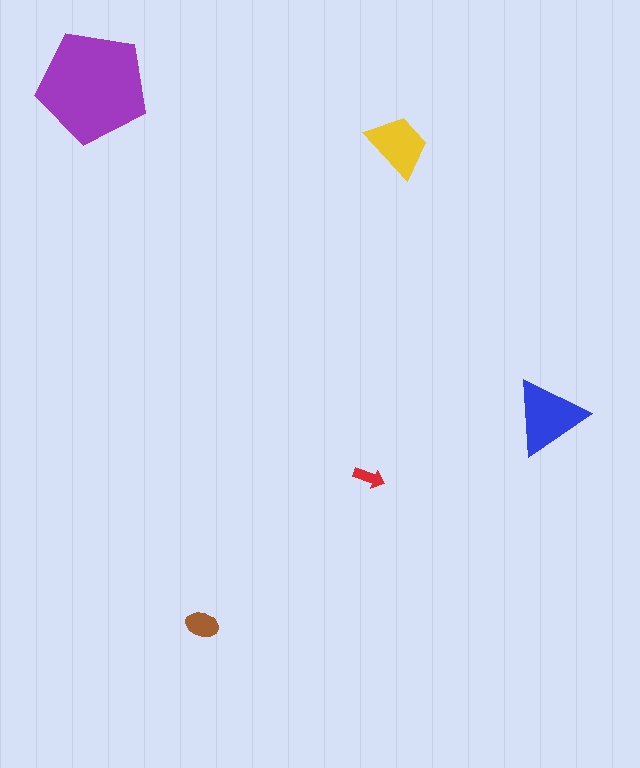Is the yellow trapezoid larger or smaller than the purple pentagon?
Smaller.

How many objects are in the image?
There are 5 objects in the image.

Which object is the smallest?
The red arrow.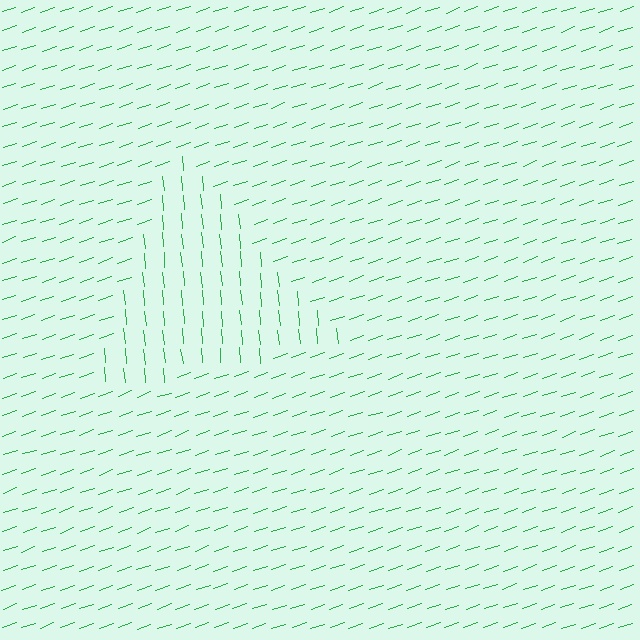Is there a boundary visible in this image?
Yes, there is a texture boundary formed by a change in line orientation.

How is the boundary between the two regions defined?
The boundary is defined purely by a change in line orientation (approximately 77 degrees difference). All lines are the same color and thickness.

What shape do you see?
I see a triangle.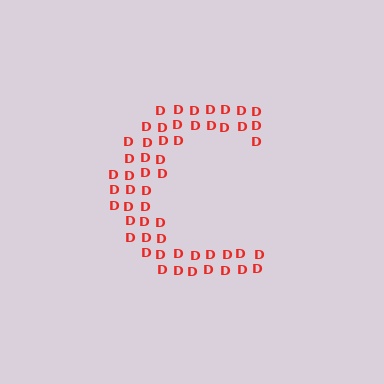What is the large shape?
The large shape is the letter C.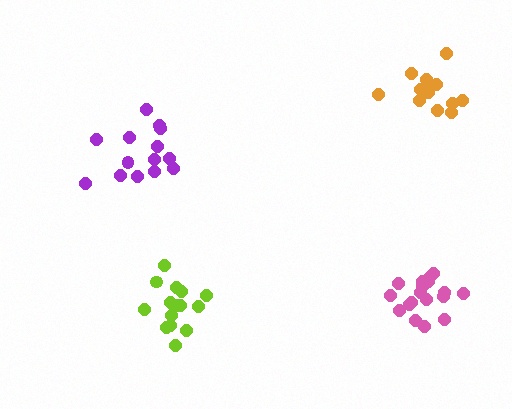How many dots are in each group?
Group 1: 18 dots, Group 2: 15 dots, Group 3: 14 dots, Group 4: 13 dots (60 total).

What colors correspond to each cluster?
The clusters are colored: pink, lime, purple, orange.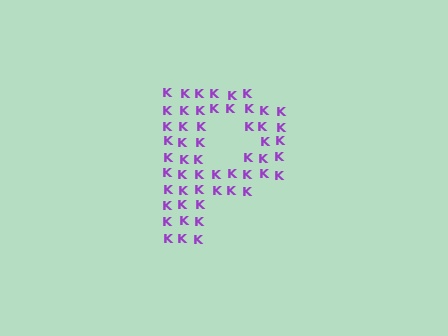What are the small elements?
The small elements are letter K's.